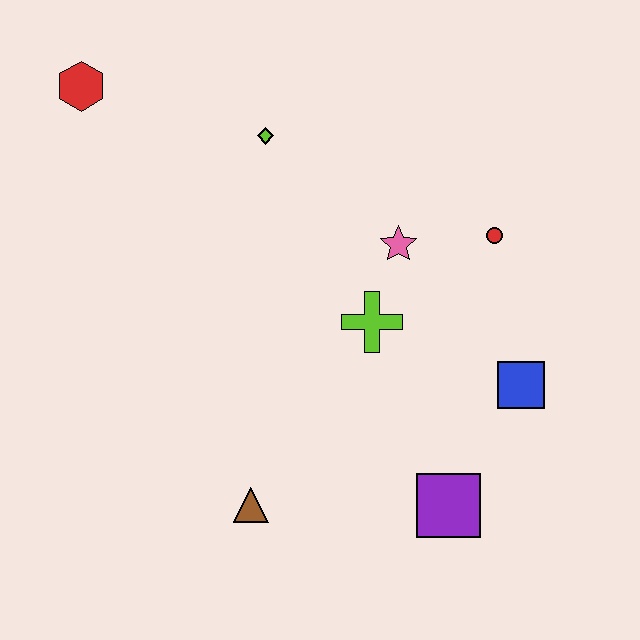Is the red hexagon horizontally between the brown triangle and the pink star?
No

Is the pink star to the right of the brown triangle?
Yes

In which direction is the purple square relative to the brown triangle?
The purple square is to the right of the brown triangle.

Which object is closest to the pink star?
The lime cross is closest to the pink star.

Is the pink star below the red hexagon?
Yes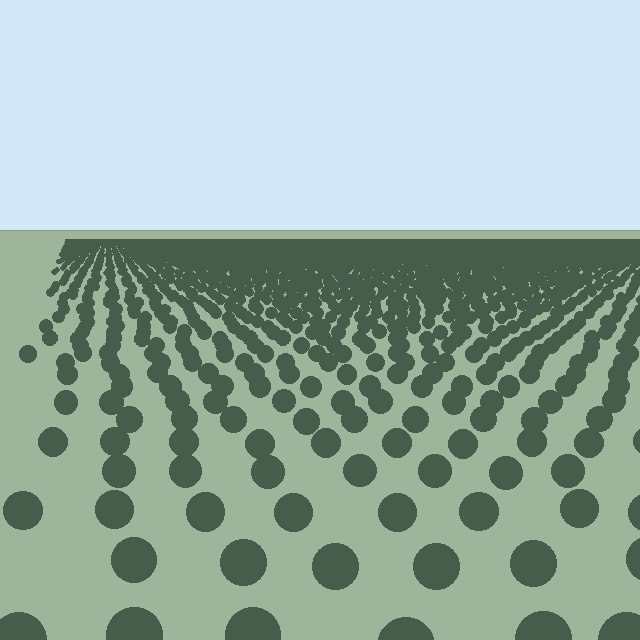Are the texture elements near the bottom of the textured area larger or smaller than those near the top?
Larger. Near the bottom, elements are closer to the viewer and appear at a bigger on-screen size.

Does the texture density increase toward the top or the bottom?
Density increases toward the top.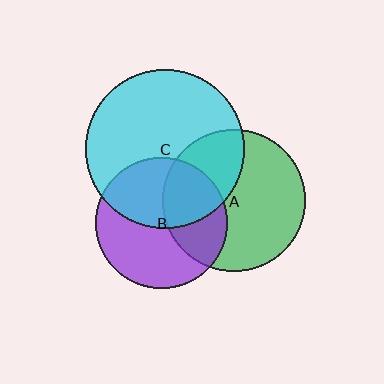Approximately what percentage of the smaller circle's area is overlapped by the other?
Approximately 35%.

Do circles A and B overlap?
Yes.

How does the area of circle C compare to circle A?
Approximately 1.2 times.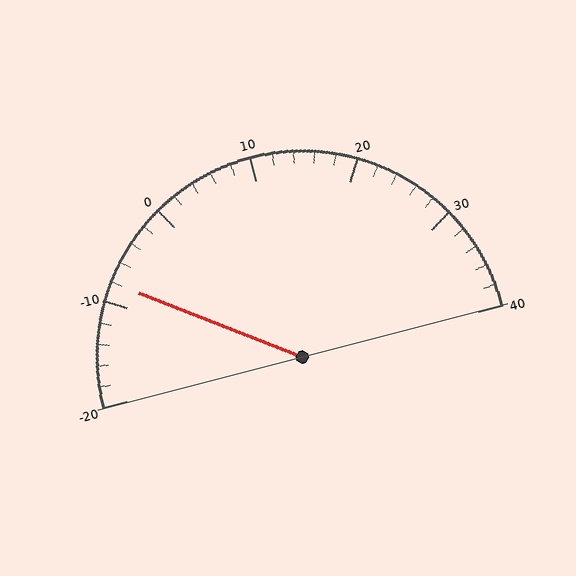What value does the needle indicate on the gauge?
The needle indicates approximately -8.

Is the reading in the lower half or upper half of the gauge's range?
The reading is in the lower half of the range (-20 to 40).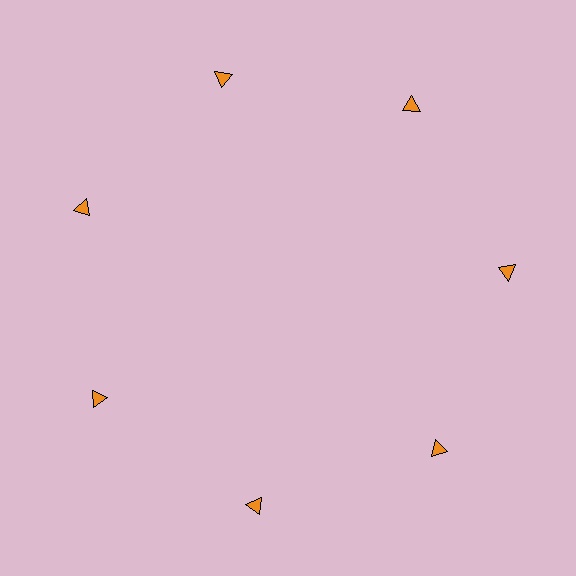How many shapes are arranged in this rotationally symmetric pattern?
There are 7 shapes, arranged in 7 groups of 1.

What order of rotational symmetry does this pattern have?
This pattern has 7-fold rotational symmetry.